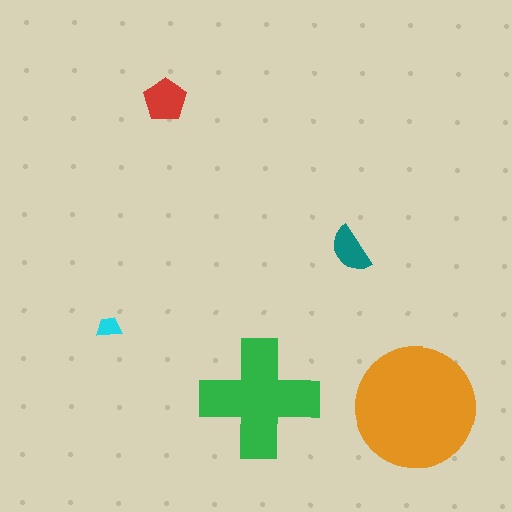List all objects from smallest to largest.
The cyan trapezoid, the teal semicircle, the red pentagon, the green cross, the orange circle.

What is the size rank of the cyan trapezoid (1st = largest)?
5th.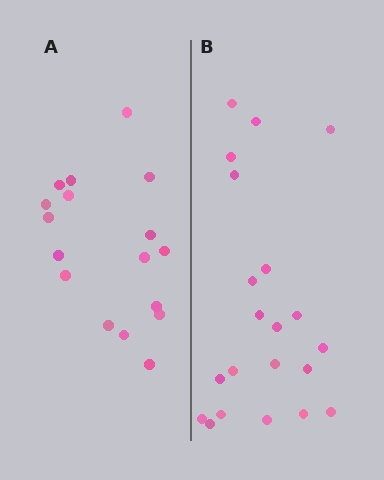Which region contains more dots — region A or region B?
Region B (the right region) has more dots.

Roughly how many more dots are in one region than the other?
Region B has about 4 more dots than region A.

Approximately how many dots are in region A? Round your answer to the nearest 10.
About 20 dots. (The exact count is 17, which rounds to 20.)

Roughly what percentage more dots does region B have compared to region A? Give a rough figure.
About 25% more.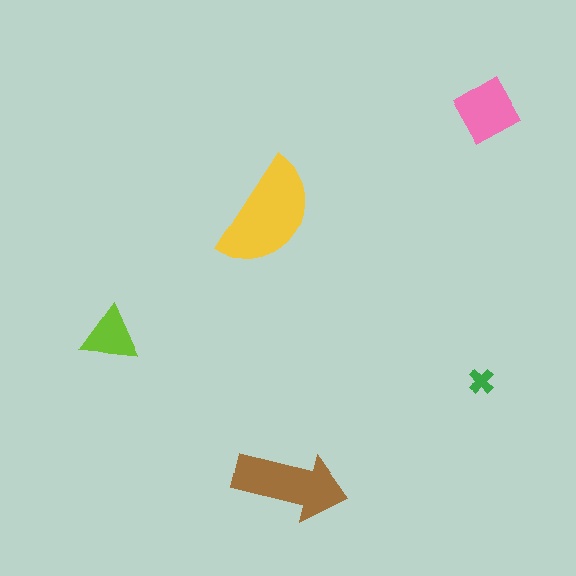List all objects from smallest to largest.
The green cross, the lime triangle, the pink square, the brown arrow, the yellow semicircle.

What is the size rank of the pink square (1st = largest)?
3rd.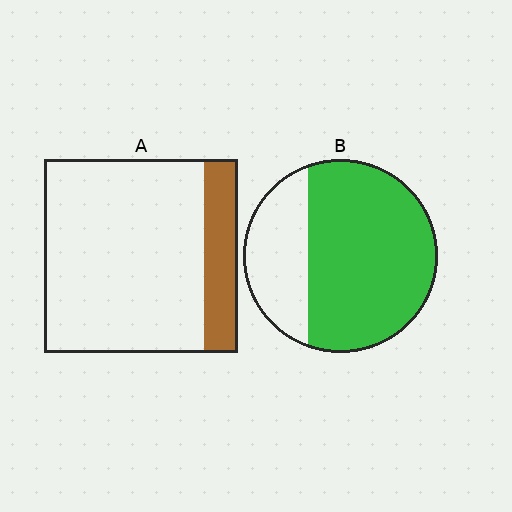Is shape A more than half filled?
No.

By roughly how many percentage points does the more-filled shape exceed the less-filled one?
By roughly 55 percentage points (B over A).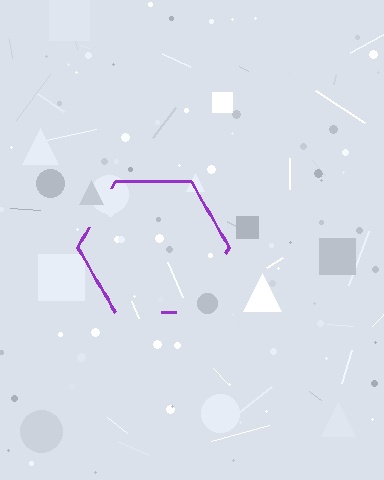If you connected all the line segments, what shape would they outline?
They would outline a hexagon.